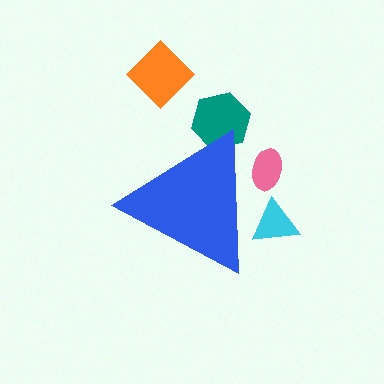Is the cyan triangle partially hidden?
Yes, the cyan triangle is partially hidden behind the blue triangle.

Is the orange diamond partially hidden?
No, the orange diamond is fully visible.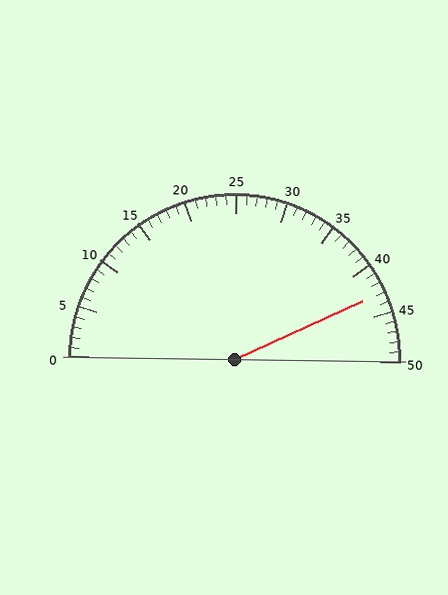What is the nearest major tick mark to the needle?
The nearest major tick mark is 45.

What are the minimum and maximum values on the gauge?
The gauge ranges from 0 to 50.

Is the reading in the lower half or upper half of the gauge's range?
The reading is in the upper half of the range (0 to 50).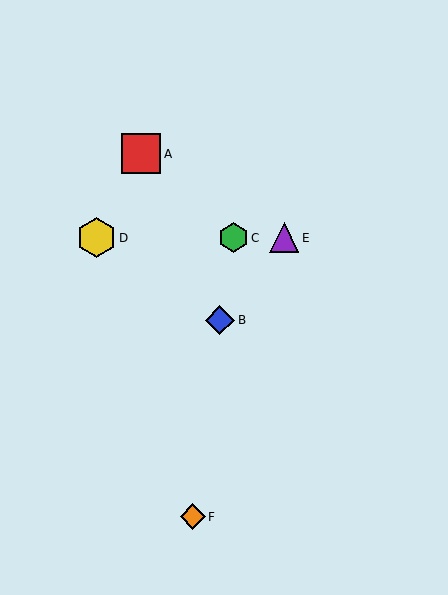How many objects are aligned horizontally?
3 objects (C, D, E) are aligned horizontally.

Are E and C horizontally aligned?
Yes, both are at y≈238.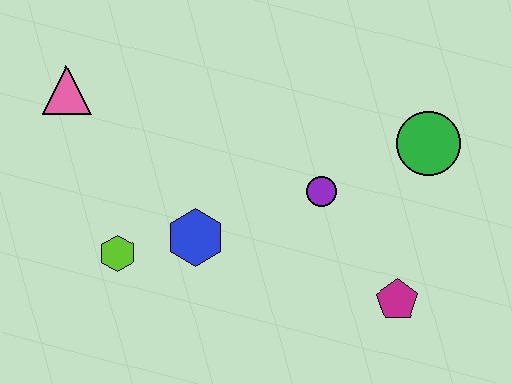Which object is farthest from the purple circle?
The pink triangle is farthest from the purple circle.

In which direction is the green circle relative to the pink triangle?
The green circle is to the right of the pink triangle.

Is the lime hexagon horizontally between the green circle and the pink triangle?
Yes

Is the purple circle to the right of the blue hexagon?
Yes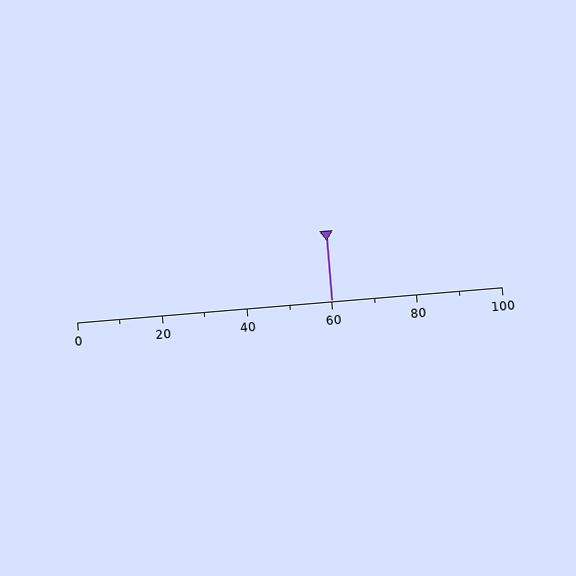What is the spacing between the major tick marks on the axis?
The major ticks are spaced 20 apart.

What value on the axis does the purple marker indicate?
The marker indicates approximately 60.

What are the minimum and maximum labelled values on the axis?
The axis runs from 0 to 100.